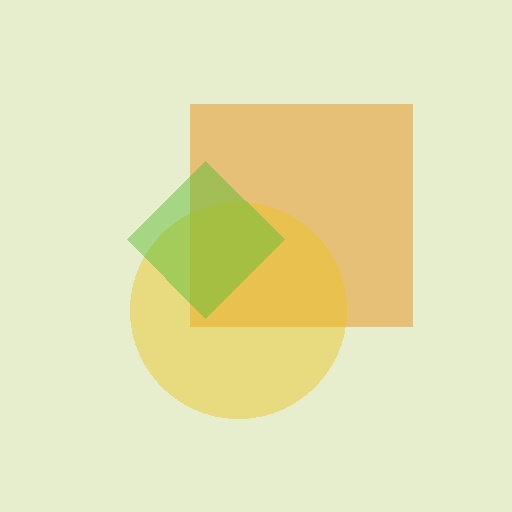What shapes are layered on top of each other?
The layered shapes are: an orange square, a yellow circle, a lime diamond.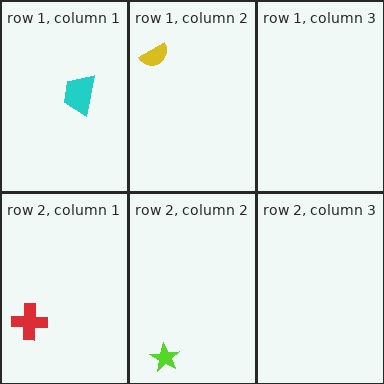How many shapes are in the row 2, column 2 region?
1.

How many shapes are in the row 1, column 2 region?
1.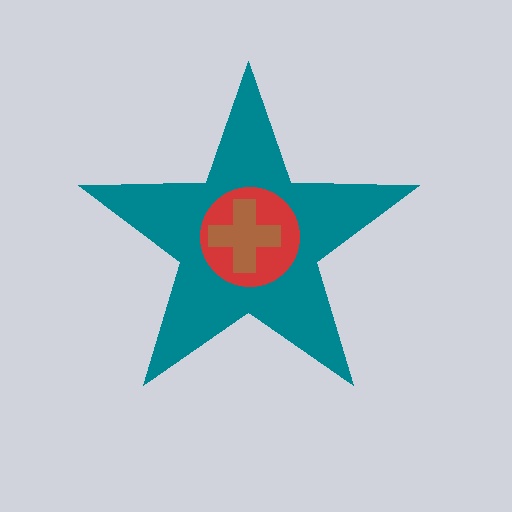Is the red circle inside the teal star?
Yes.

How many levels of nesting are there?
3.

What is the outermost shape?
The teal star.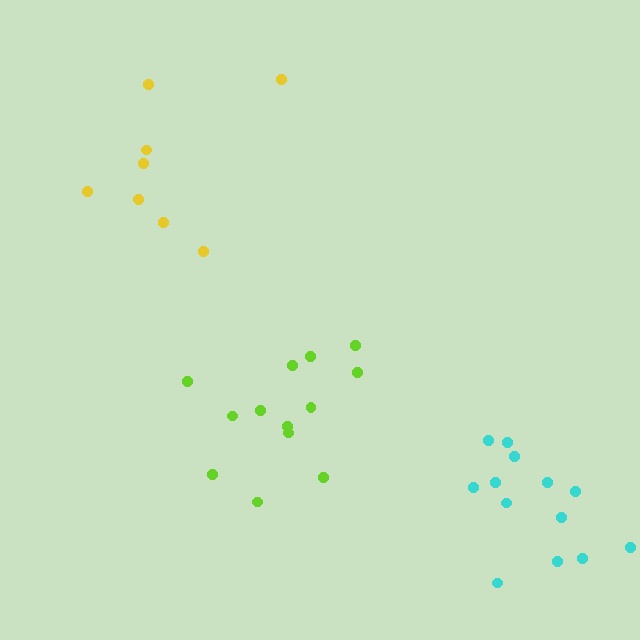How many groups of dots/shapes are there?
There are 3 groups.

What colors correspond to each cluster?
The clusters are colored: cyan, lime, yellow.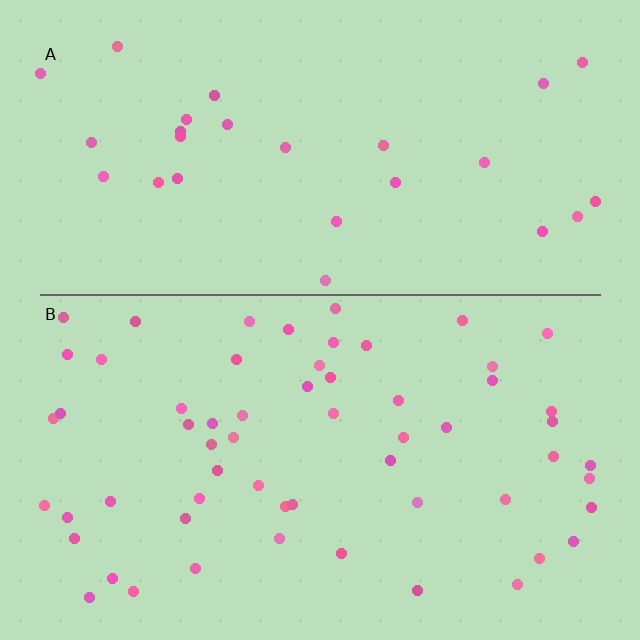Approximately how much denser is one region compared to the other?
Approximately 2.2× — region B over region A.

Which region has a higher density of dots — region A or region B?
B (the bottom).